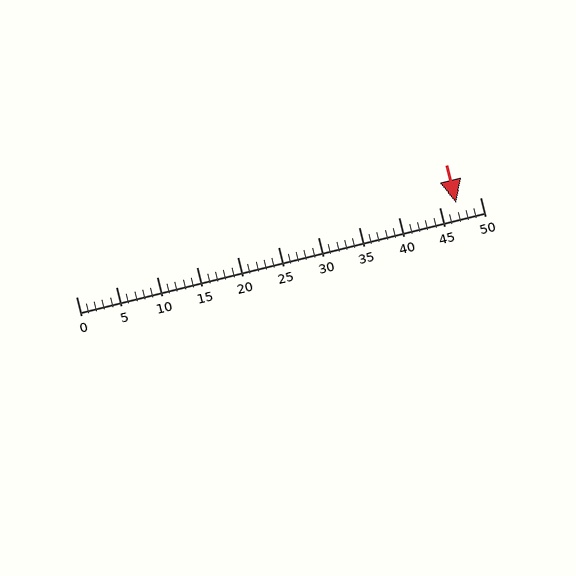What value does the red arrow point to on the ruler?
The red arrow points to approximately 47.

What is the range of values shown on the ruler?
The ruler shows values from 0 to 50.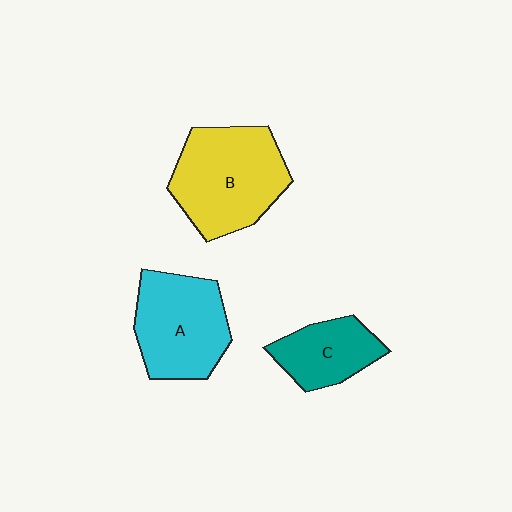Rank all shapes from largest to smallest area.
From largest to smallest: B (yellow), A (cyan), C (teal).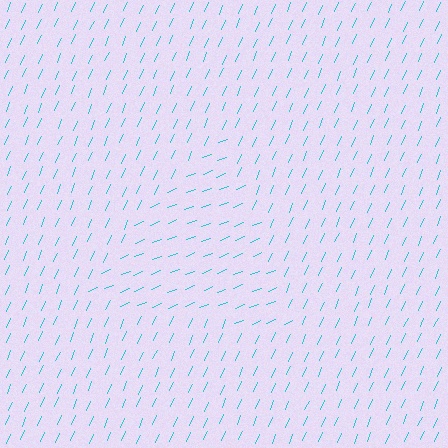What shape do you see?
I see a triangle.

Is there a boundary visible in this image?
Yes, there is a texture boundary formed by a change in line orientation.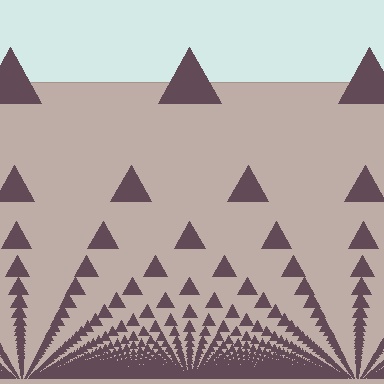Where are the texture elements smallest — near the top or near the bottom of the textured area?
Near the bottom.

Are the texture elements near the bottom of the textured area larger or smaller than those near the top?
Smaller. The gradient is inverted — elements near the bottom are smaller and denser.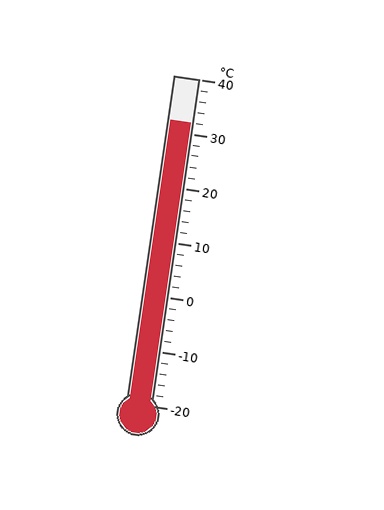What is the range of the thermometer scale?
The thermometer scale ranges from -20°C to 40°C.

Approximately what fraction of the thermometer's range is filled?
The thermometer is filled to approximately 85% of its range.